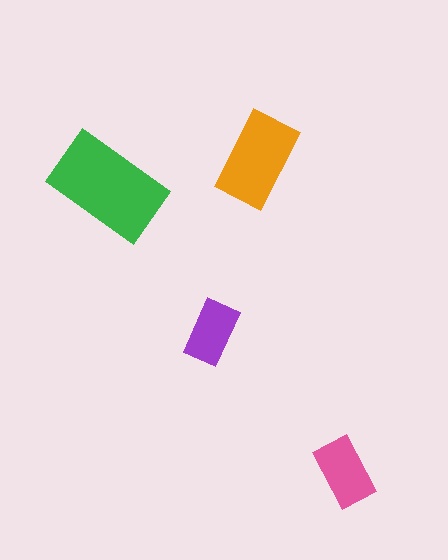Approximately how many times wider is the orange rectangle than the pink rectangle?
About 1.5 times wider.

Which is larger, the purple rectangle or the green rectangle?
The green one.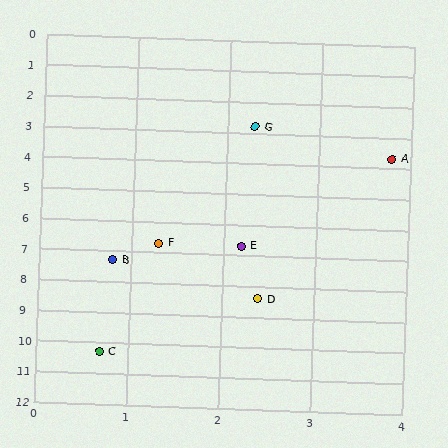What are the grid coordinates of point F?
Point F is at approximately (1.3, 6.7).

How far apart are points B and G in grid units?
Points B and G are about 4.7 grid units apart.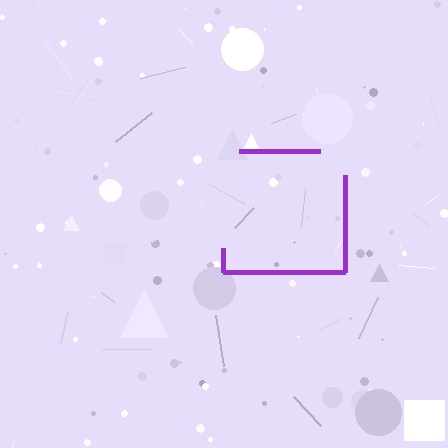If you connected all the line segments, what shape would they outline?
They would outline a square.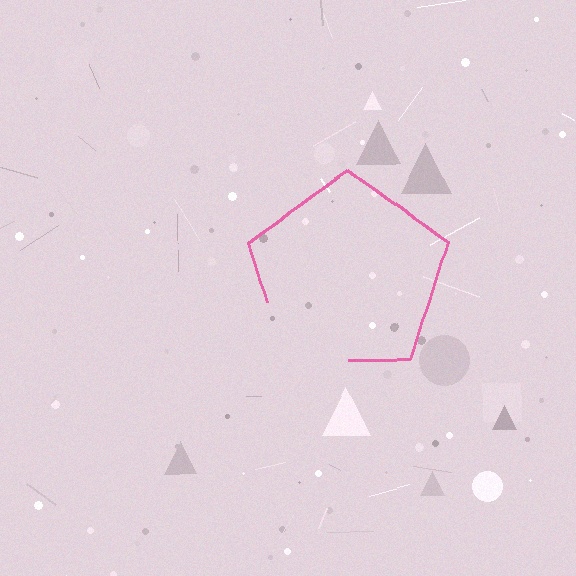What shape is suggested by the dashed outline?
The dashed outline suggests a pentagon.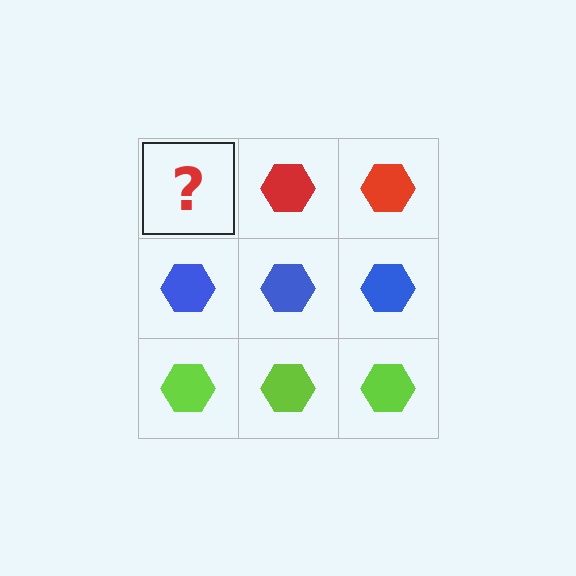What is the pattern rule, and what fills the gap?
The rule is that each row has a consistent color. The gap should be filled with a red hexagon.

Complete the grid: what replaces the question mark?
The question mark should be replaced with a red hexagon.